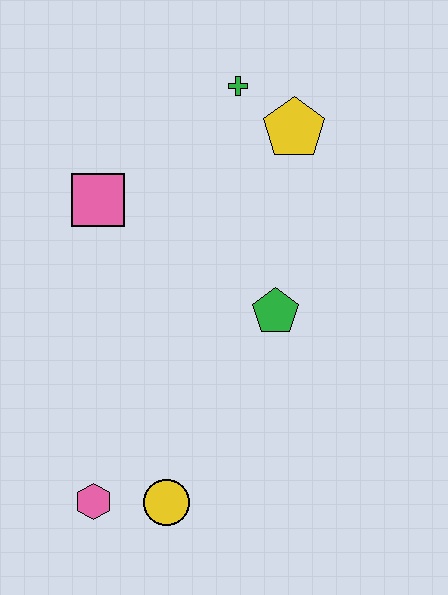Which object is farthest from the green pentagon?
The pink hexagon is farthest from the green pentagon.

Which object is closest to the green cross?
The yellow pentagon is closest to the green cross.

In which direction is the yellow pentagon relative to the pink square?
The yellow pentagon is to the right of the pink square.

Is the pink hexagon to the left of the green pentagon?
Yes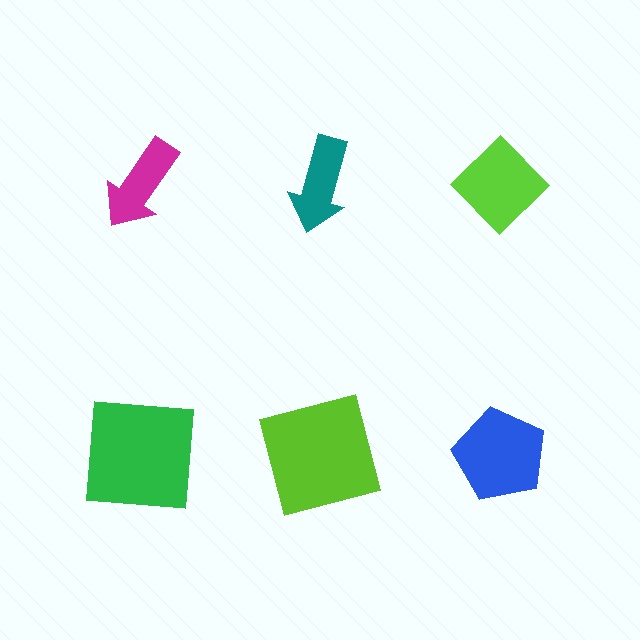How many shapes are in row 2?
3 shapes.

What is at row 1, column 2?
A teal arrow.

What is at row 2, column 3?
A blue pentagon.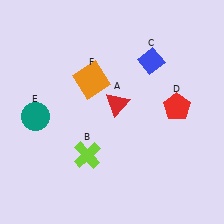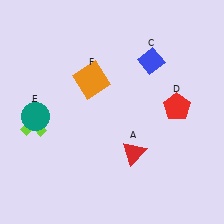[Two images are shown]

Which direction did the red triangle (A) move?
The red triangle (A) moved down.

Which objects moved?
The objects that moved are: the red triangle (A), the lime cross (B).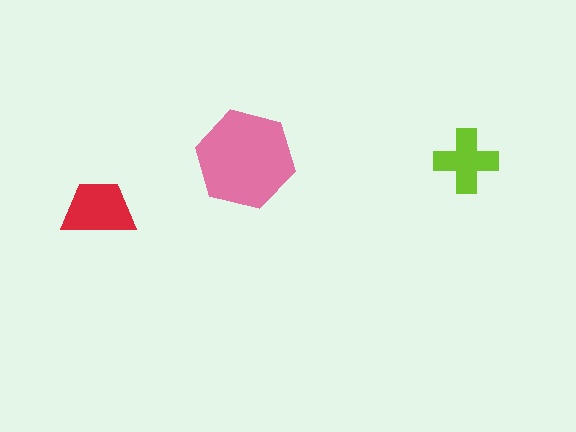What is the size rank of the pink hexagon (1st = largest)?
1st.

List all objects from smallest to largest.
The lime cross, the red trapezoid, the pink hexagon.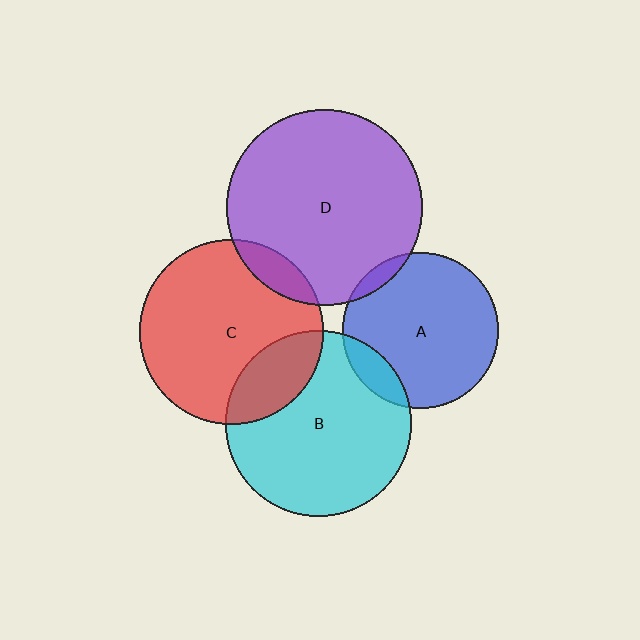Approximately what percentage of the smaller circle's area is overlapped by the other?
Approximately 20%.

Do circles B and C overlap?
Yes.